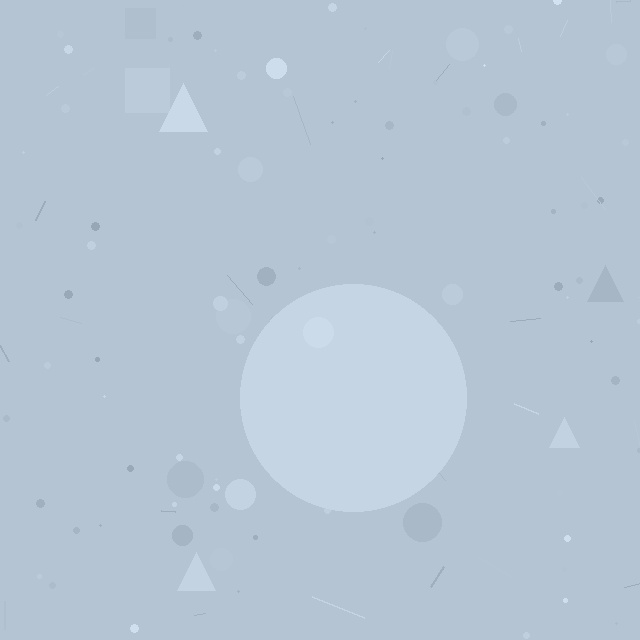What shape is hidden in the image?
A circle is hidden in the image.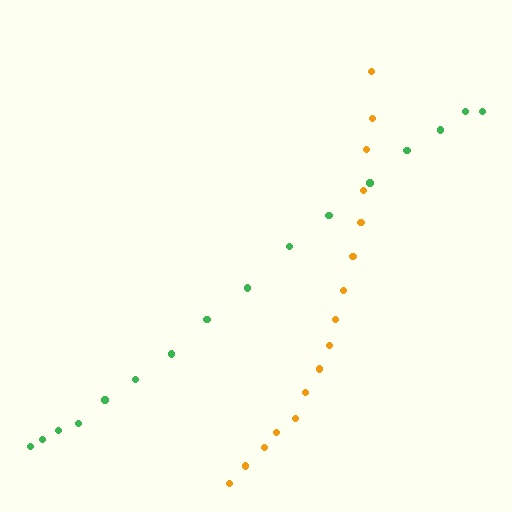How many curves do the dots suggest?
There are 2 distinct paths.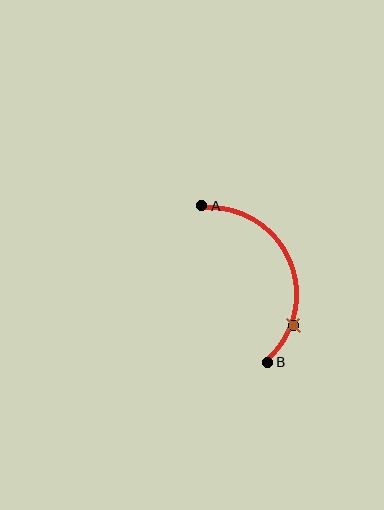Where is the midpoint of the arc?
The arc midpoint is the point on the curve farthest from the straight line joining A and B. It sits to the right of that line.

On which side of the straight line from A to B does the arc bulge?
The arc bulges to the right of the straight line connecting A and B.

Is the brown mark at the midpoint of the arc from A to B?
No. The brown mark lies on the arc but is closer to endpoint B. The arc midpoint would be at the point on the curve equidistant along the arc from both A and B.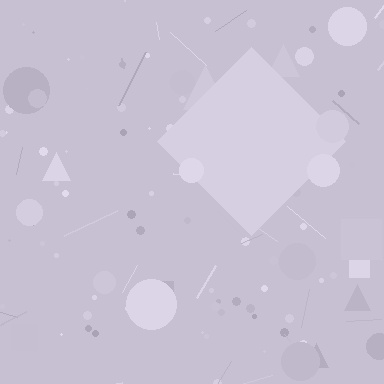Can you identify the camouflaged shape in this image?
The camouflaged shape is a diamond.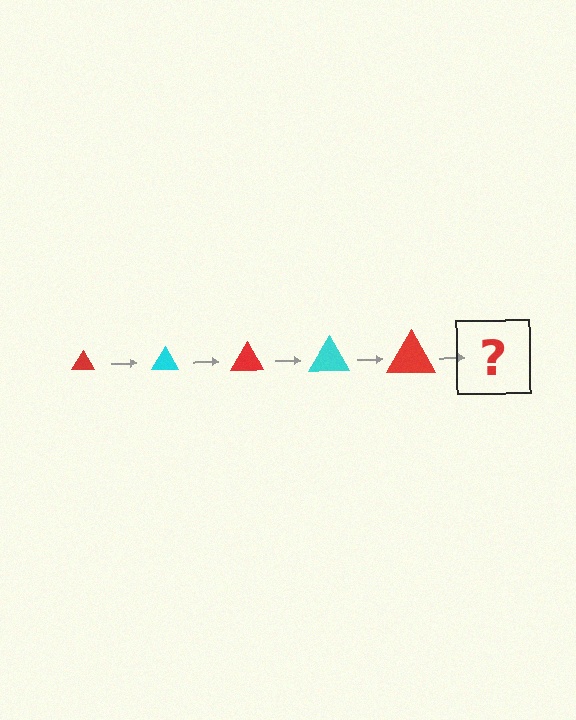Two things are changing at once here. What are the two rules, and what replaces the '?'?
The two rules are that the triangle grows larger each step and the color cycles through red and cyan. The '?' should be a cyan triangle, larger than the previous one.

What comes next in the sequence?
The next element should be a cyan triangle, larger than the previous one.